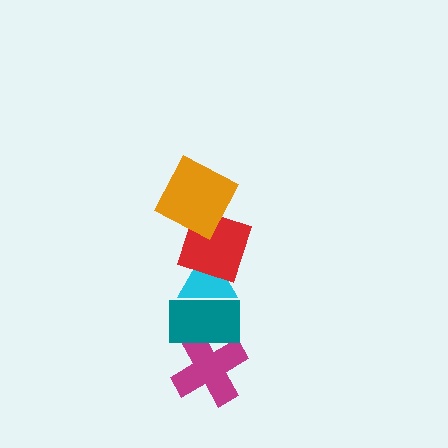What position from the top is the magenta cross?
The magenta cross is 5th from the top.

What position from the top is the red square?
The red square is 2nd from the top.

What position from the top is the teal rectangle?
The teal rectangle is 4th from the top.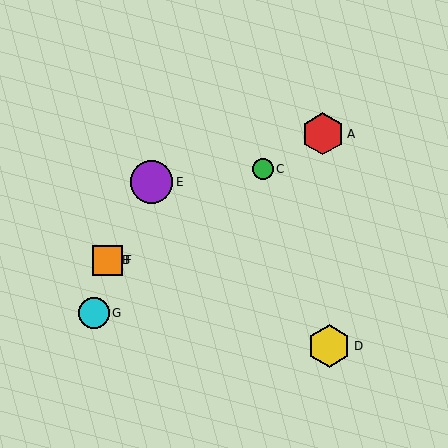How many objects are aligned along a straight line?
4 objects (A, B, C, F) are aligned along a straight line.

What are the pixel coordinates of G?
Object G is at (94, 313).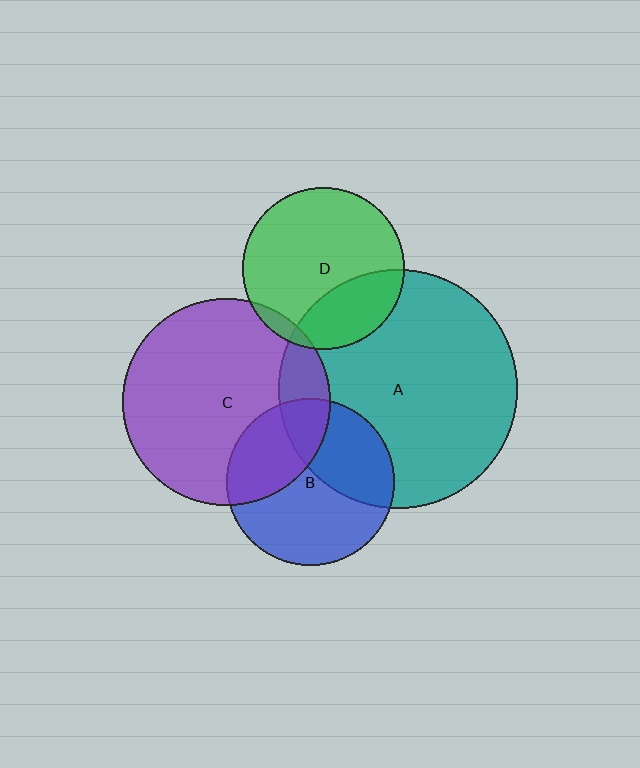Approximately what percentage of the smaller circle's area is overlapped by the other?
Approximately 15%.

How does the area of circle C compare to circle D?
Approximately 1.7 times.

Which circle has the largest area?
Circle A (teal).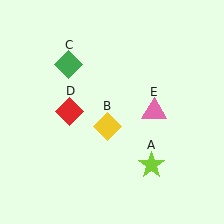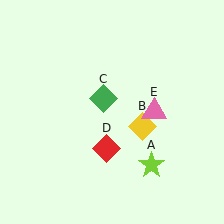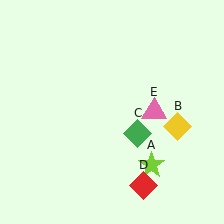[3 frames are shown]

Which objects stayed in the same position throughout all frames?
Lime star (object A) and pink triangle (object E) remained stationary.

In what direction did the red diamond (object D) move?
The red diamond (object D) moved down and to the right.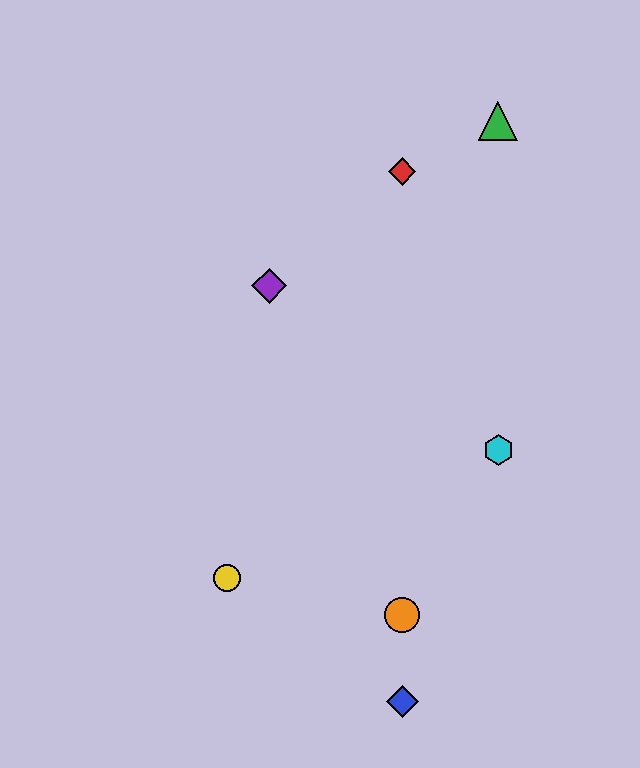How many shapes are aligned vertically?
3 shapes (the red diamond, the blue diamond, the orange circle) are aligned vertically.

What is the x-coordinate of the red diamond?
The red diamond is at x≈402.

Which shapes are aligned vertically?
The red diamond, the blue diamond, the orange circle are aligned vertically.